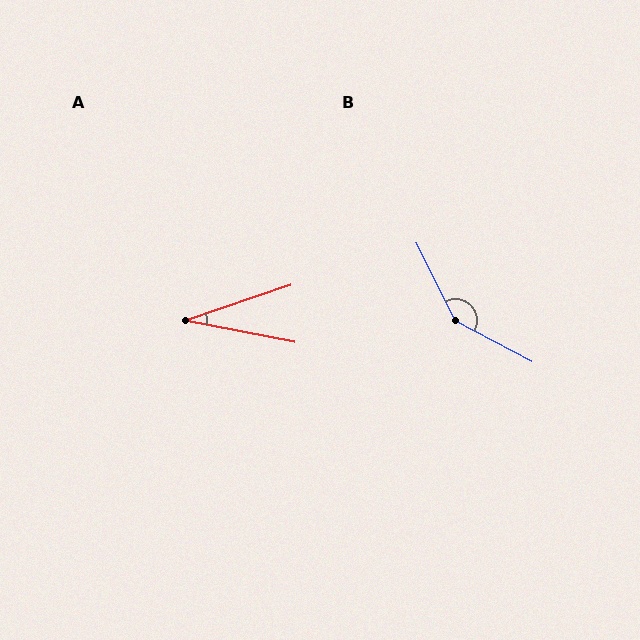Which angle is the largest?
B, at approximately 144 degrees.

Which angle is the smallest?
A, at approximately 29 degrees.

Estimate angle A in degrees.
Approximately 29 degrees.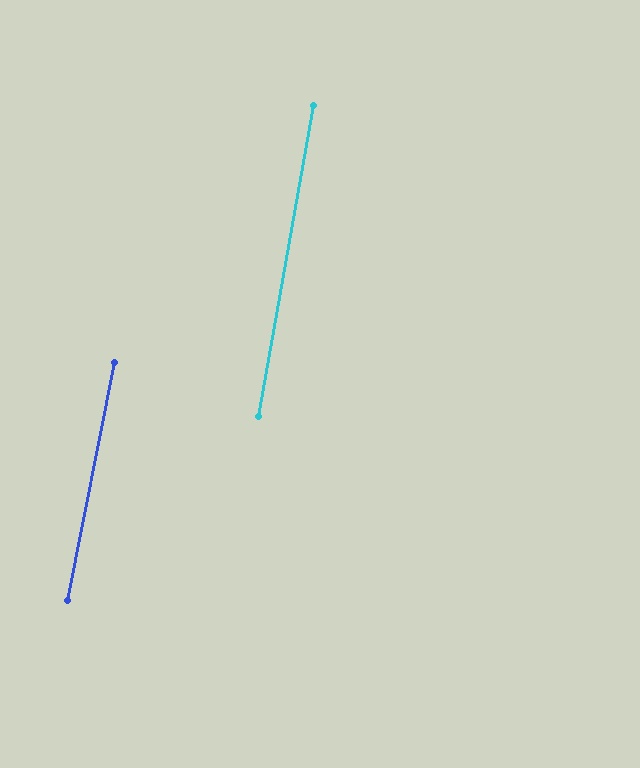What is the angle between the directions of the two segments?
Approximately 1 degree.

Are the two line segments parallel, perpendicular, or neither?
Parallel — their directions differ by only 1.2°.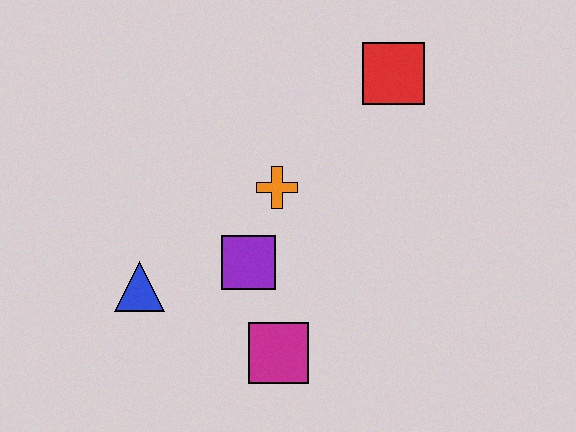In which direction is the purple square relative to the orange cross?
The purple square is below the orange cross.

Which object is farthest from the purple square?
The red square is farthest from the purple square.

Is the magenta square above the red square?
No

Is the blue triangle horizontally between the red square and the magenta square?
No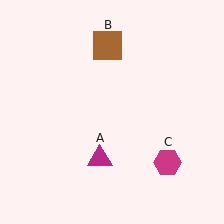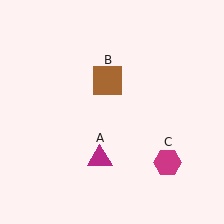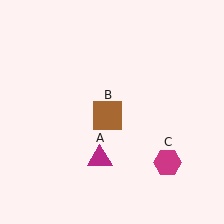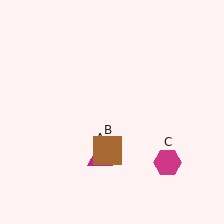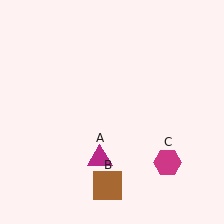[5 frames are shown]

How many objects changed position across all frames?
1 object changed position: brown square (object B).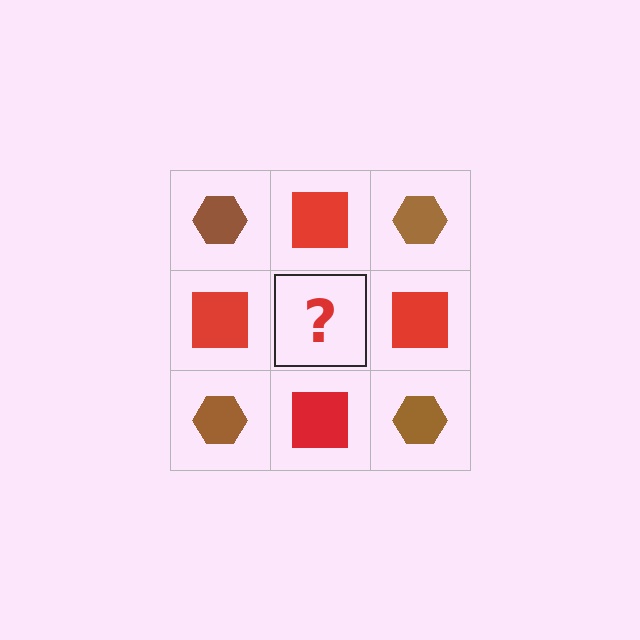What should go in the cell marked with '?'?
The missing cell should contain a brown hexagon.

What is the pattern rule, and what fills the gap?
The rule is that it alternates brown hexagon and red square in a checkerboard pattern. The gap should be filled with a brown hexagon.